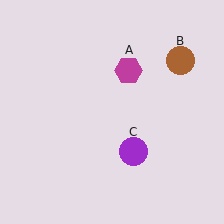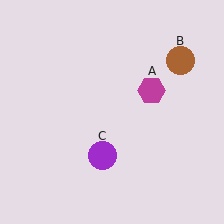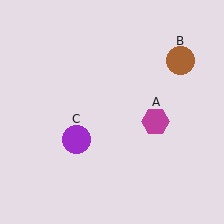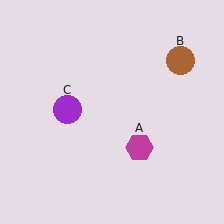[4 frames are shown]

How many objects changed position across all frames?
2 objects changed position: magenta hexagon (object A), purple circle (object C).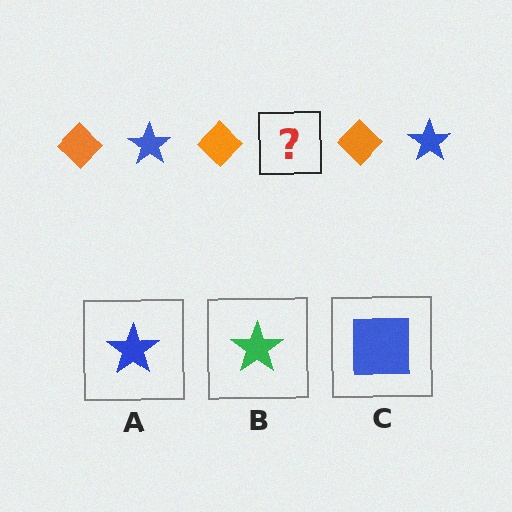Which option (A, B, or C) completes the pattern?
A.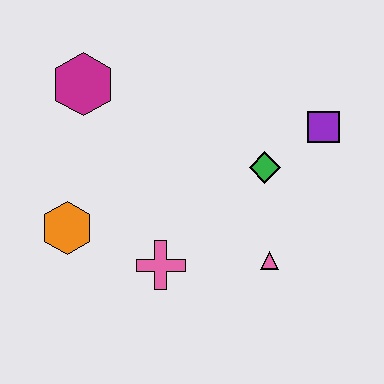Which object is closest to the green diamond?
The purple square is closest to the green diamond.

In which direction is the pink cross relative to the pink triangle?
The pink cross is to the left of the pink triangle.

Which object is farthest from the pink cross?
The purple square is farthest from the pink cross.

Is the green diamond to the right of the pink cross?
Yes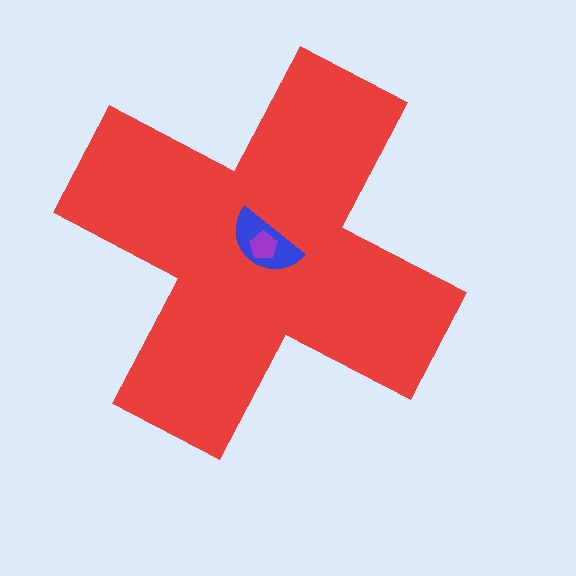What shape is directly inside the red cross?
The blue semicircle.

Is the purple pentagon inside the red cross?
Yes.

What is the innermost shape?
The purple pentagon.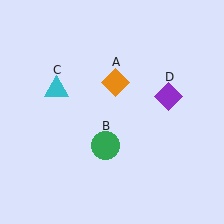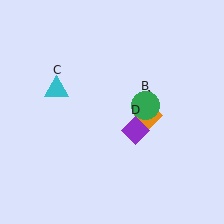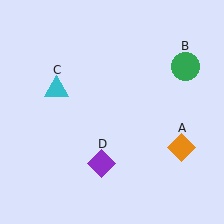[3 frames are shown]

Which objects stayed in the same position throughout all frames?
Cyan triangle (object C) remained stationary.